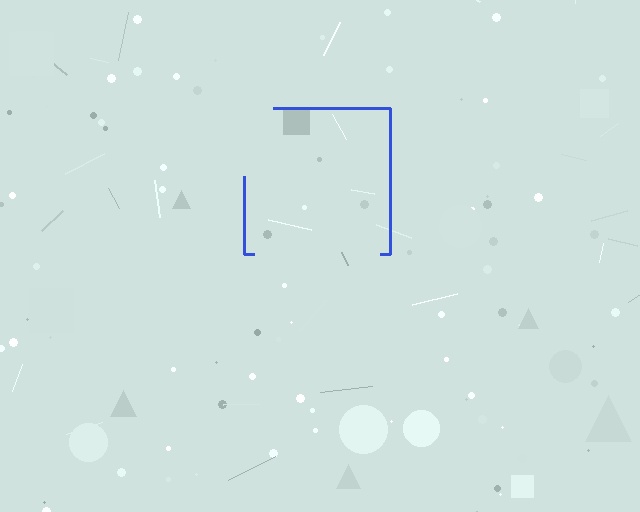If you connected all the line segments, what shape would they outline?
They would outline a square.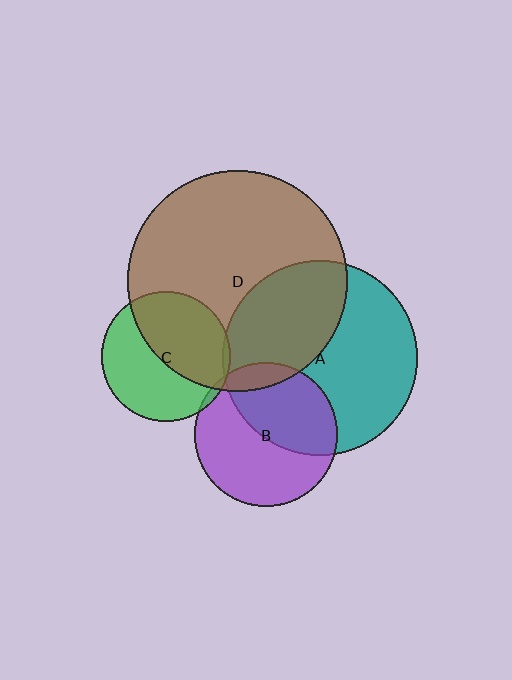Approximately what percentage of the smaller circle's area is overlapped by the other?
Approximately 40%.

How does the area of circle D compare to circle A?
Approximately 1.3 times.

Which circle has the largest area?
Circle D (brown).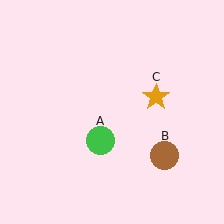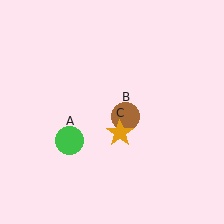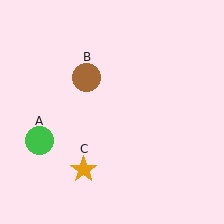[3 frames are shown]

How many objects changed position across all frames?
3 objects changed position: green circle (object A), brown circle (object B), orange star (object C).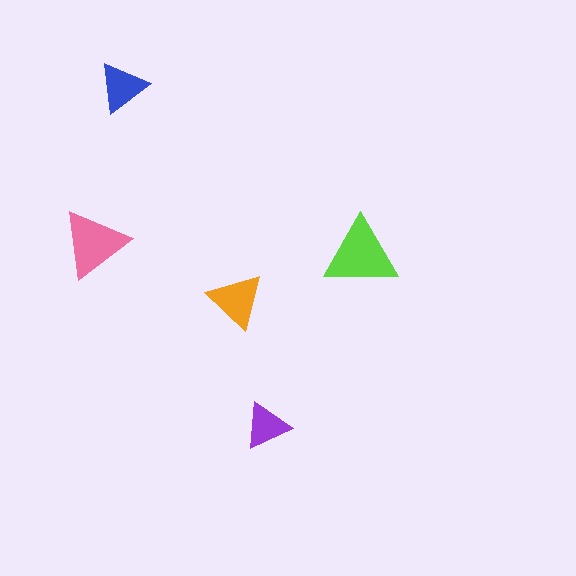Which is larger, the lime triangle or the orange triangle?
The lime one.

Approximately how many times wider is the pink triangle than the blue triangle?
About 1.5 times wider.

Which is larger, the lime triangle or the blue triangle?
The lime one.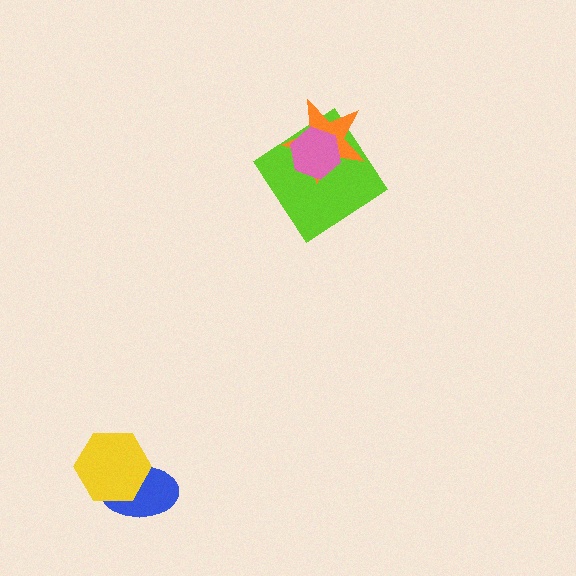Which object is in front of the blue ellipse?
The yellow hexagon is in front of the blue ellipse.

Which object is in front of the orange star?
The pink hexagon is in front of the orange star.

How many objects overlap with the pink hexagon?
2 objects overlap with the pink hexagon.